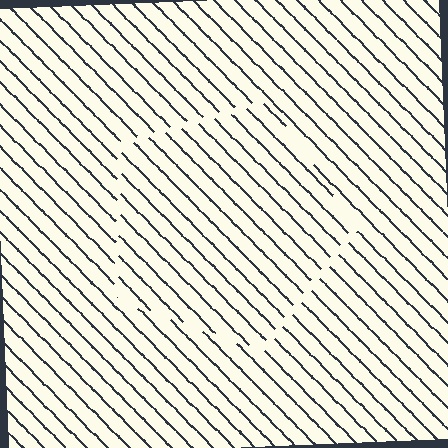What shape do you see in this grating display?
An illusory pentagon. The interior of the shape contains the same grating, shifted by half a period — the contour is defined by the phase discontinuity where line-ends from the inner and outer gratings abut.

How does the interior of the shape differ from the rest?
The interior of the shape contains the same grating, shifted by half a period — the contour is defined by the phase discontinuity where line-ends from the inner and outer gratings abut.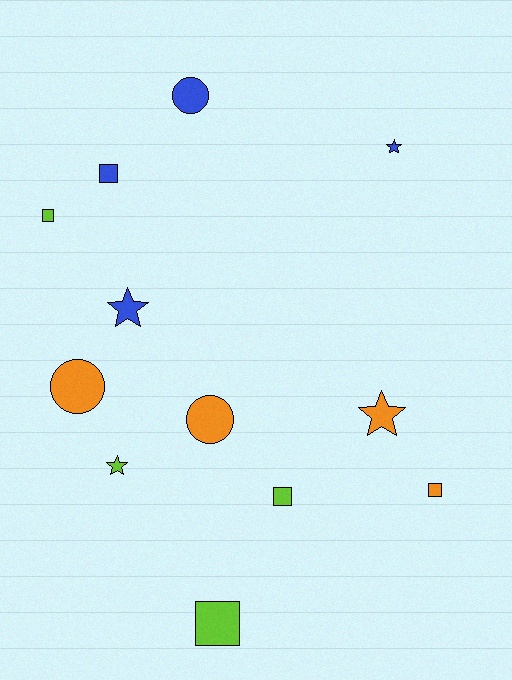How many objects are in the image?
There are 12 objects.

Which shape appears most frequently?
Square, with 5 objects.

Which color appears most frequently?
Lime, with 4 objects.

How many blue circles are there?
There is 1 blue circle.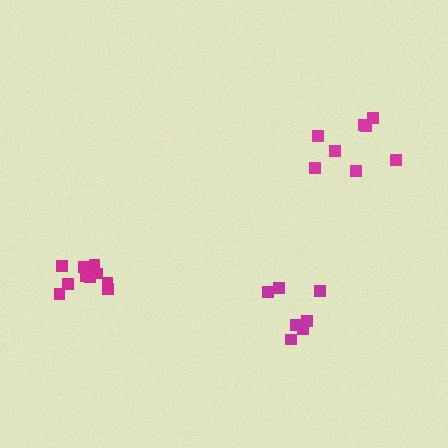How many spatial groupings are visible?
There are 3 spatial groupings.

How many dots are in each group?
Group 1: 8 dots, Group 2: 10 dots, Group 3: 7 dots (25 total).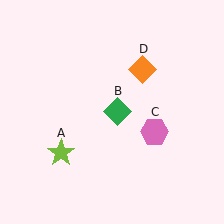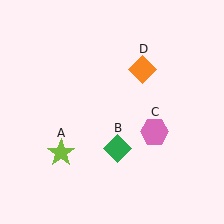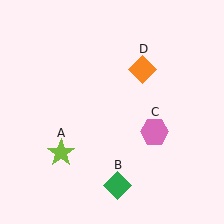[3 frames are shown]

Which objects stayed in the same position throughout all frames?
Lime star (object A) and pink hexagon (object C) and orange diamond (object D) remained stationary.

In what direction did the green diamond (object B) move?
The green diamond (object B) moved down.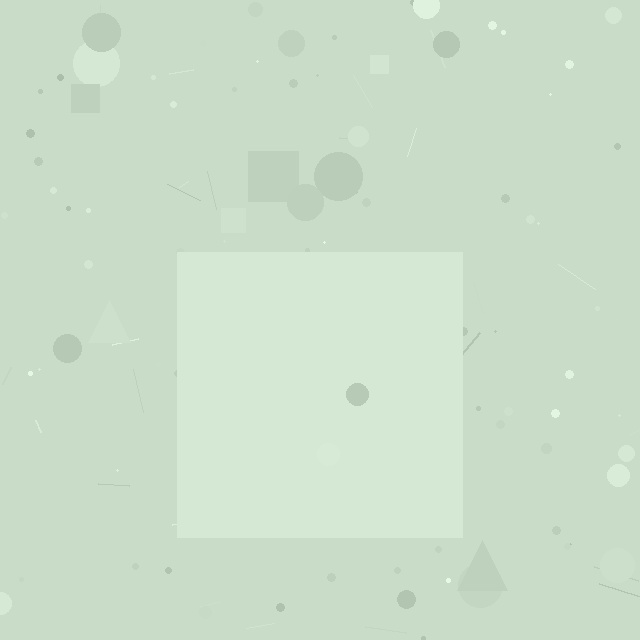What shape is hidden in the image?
A square is hidden in the image.